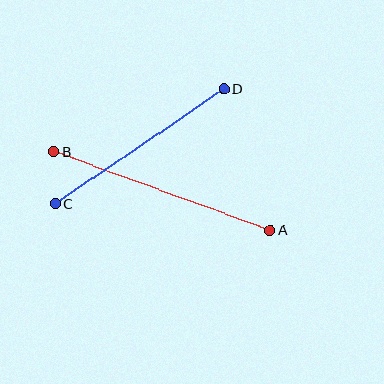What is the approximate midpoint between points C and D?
The midpoint is at approximately (139, 146) pixels.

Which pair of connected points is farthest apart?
Points A and B are farthest apart.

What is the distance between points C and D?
The distance is approximately 204 pixels.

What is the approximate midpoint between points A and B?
The midpoint is at approximately (162, 191) pixels.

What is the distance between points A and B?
The distance is approximately 231 pixels.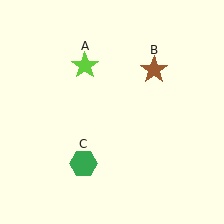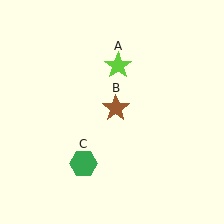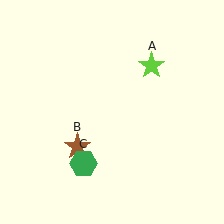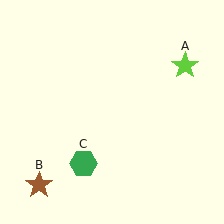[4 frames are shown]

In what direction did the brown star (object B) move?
The brown star (object B) moved down and to the left.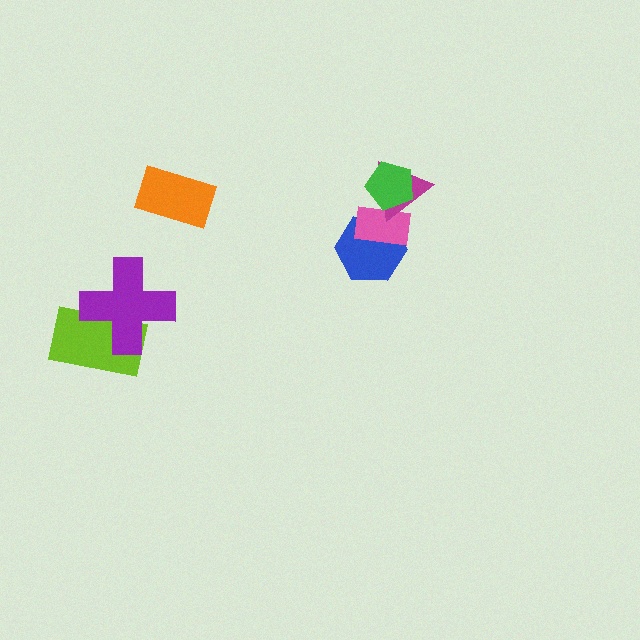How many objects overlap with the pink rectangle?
3 objects overlap with the pink rectangle.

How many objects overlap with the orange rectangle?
0 objects overlap with the orange rectangle.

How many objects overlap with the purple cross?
1 object overlaps with the purple cross.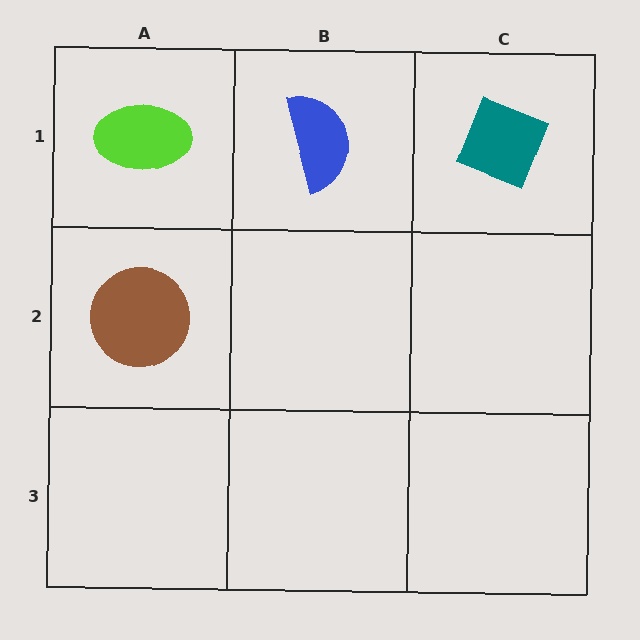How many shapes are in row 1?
3 shapes.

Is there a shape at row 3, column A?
No, that cell is empty.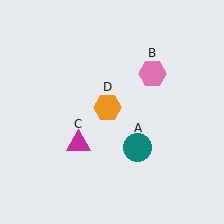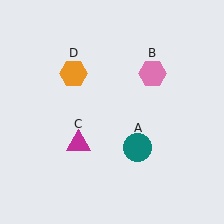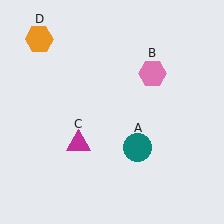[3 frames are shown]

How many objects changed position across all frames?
1 object changed position: orange hexagon (object D).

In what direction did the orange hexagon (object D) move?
The orange hexagon (object D) moved up and to the left.